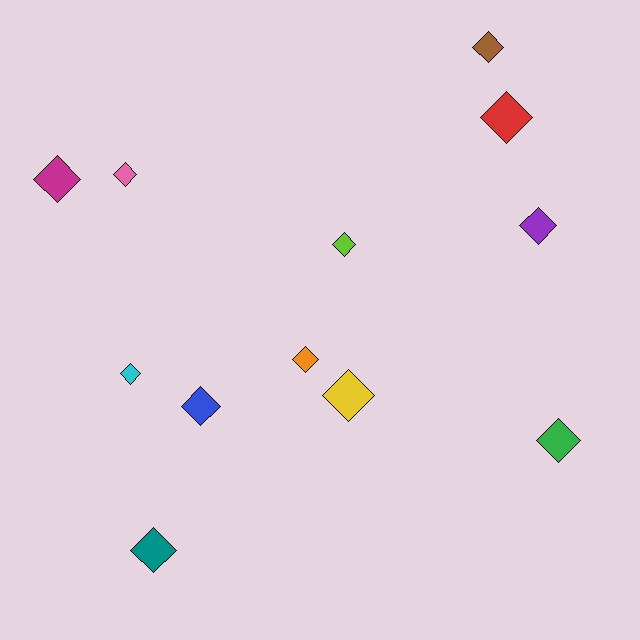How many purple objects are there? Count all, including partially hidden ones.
There is 1 purple object.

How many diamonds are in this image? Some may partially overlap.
There are 12 diamonds.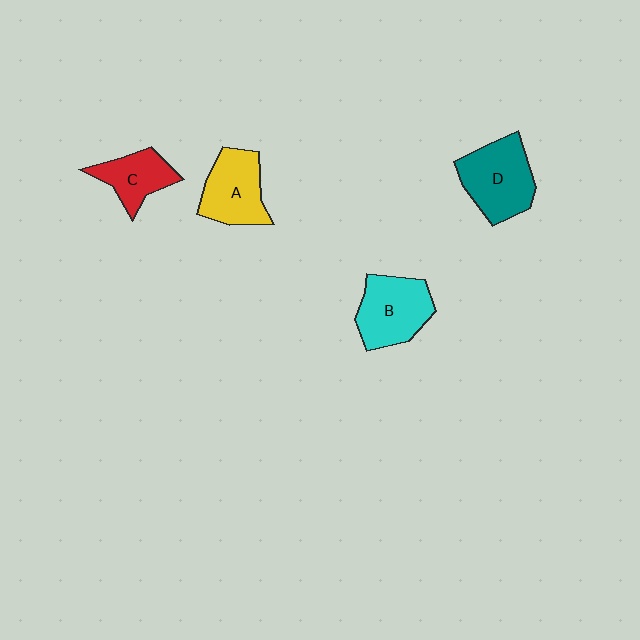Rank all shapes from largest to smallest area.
From largest to smallest: D (teal), B (cyan), A (yellow), C (red).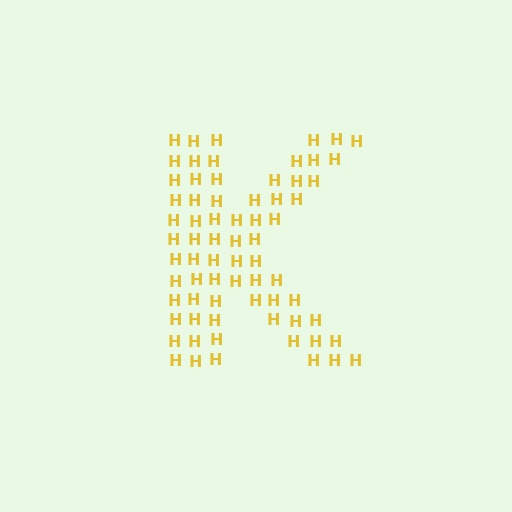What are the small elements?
The small elements are letter H's.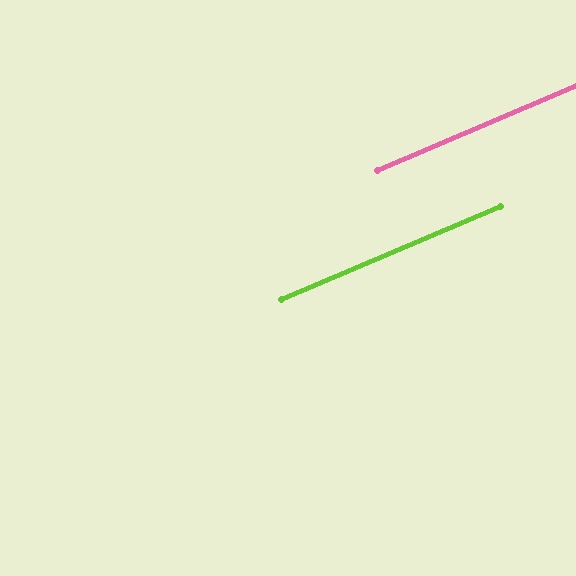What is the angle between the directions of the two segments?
Approximately 0 degrees.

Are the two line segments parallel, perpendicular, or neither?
Parallel — their directions differ by only 0.0°.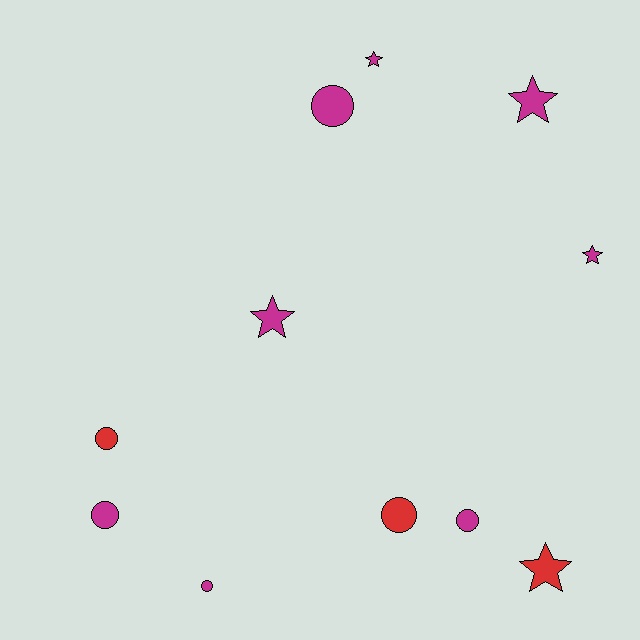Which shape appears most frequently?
Circle, with 6 objects.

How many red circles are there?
There are 2 red circles.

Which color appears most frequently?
Magenta, with 8 objects.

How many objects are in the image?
There are 11 objects.